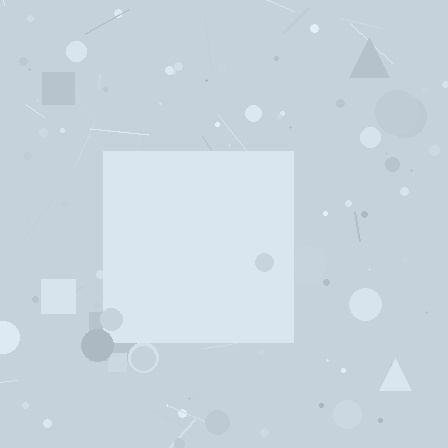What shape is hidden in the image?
A square is hidden in the image.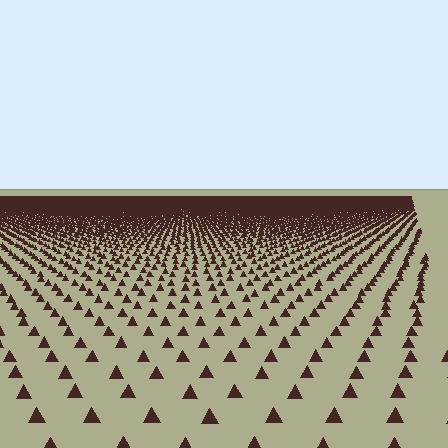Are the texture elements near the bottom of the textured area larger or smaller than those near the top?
Larger. Near the bottom, elements are closer to the viewer and appear at a bigger on-screen size.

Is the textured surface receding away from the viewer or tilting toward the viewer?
The surface is receding away from the viewer. Texture elements get smaller and denser toward the top.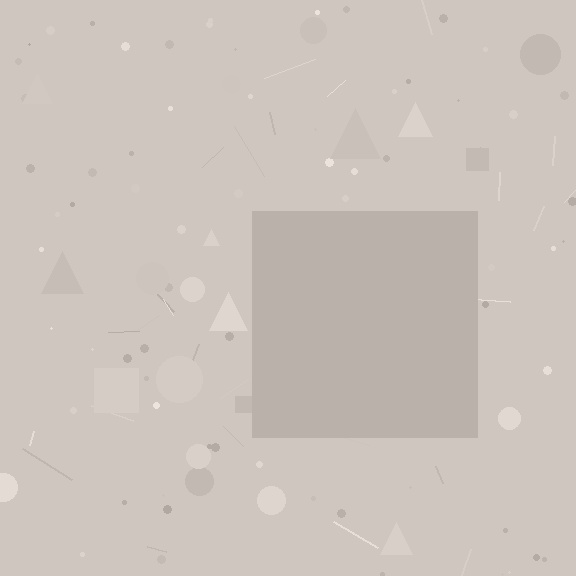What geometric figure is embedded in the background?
A square is embedded in the background.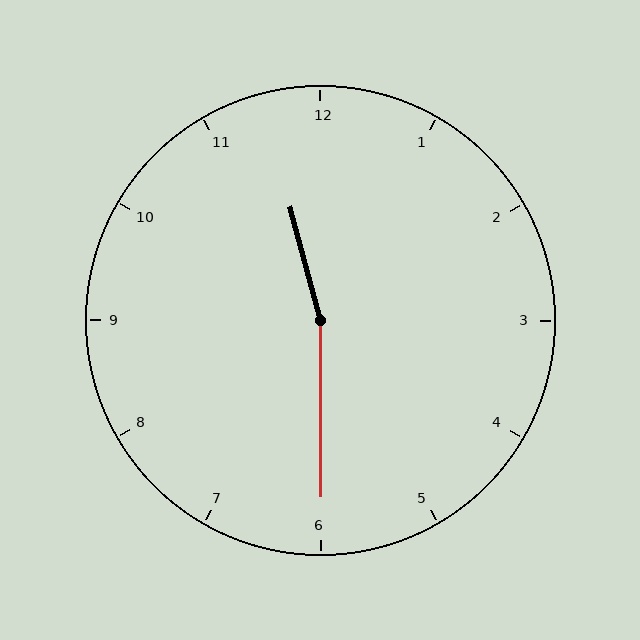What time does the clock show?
11:30.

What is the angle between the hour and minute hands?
Approximately 165 degrees.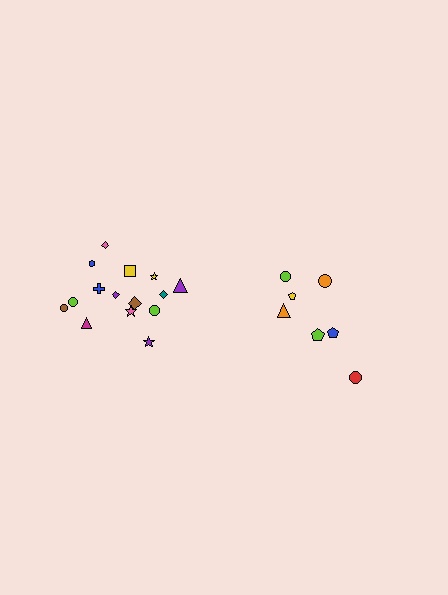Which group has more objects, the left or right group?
The left group.